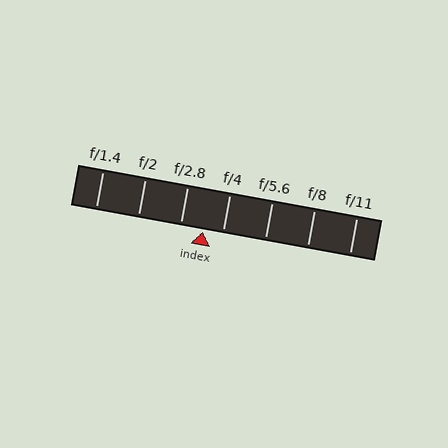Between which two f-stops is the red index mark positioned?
The index mark is between f/2.8 and f/4.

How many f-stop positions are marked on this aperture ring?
There are 7 f-stop positions marked.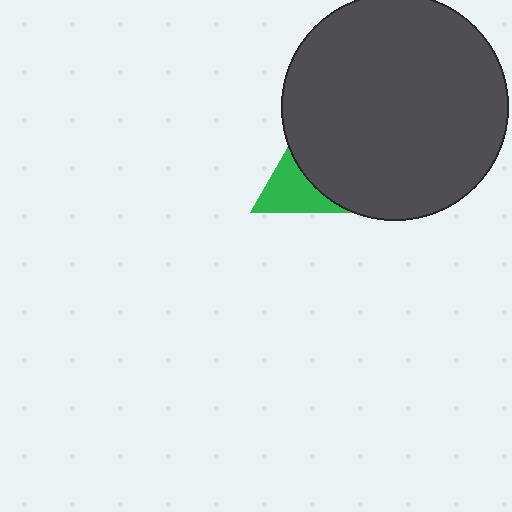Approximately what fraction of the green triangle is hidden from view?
Roughly 61% of the green triangle is hidden behind the dark gray circle.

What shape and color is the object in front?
The object in front is a dark gray circle.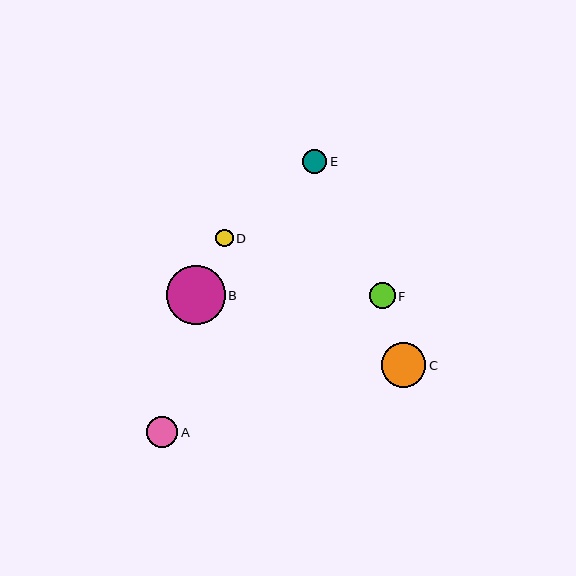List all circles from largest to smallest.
From largest to smallest: B, C, A, F, E, D.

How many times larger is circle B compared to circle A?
Circle B is approximately 1.9 times the size of circle A.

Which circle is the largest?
Circle B is the largest with a size of approximately 58 pixels.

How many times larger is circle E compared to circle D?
Circle E is approximately 1.4 times the size of circle D.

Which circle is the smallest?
Circle D is the smallest with a size of approximately 18 pixels.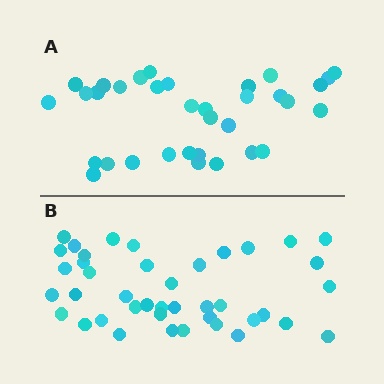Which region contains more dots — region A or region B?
Region B (the bottom region) has more dots.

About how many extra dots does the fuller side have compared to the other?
Region B has roughly 8 or so more dots than region A.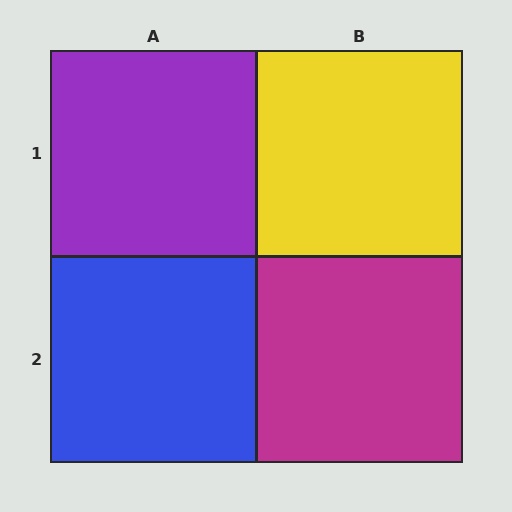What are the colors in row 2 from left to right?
Blue, magenta.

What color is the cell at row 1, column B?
Yellow.